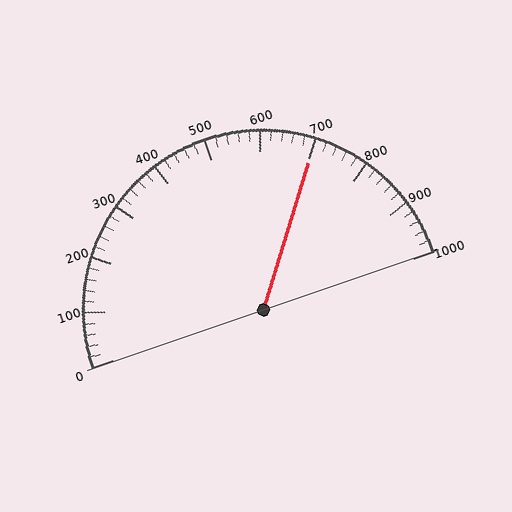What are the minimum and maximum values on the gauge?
The gauge ranges from 0 to 1000.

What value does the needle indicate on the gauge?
The needle indicates approximately 700.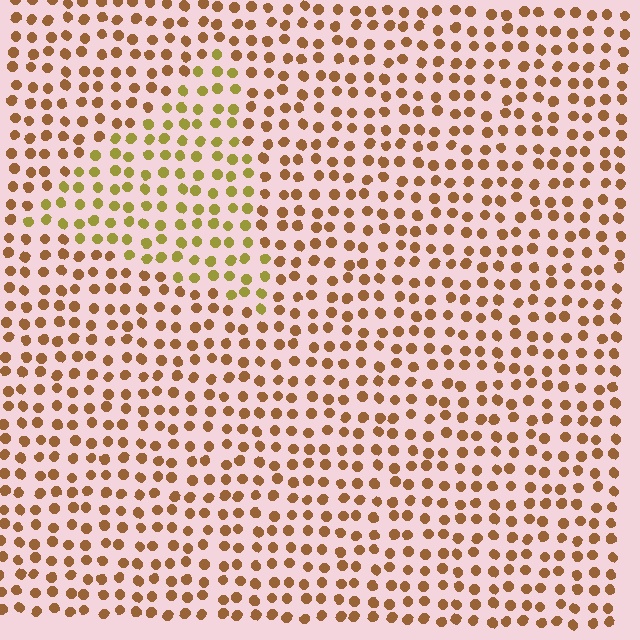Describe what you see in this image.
The image is filled with small brown elements in a uniform arrangement. A triangle-shaped region is visible where the elements are tinted to a slightly different hue, forming a subtle color boundary.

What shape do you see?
I see a triangle.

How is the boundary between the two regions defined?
The boundary is defined purely by a slight shift in hue (about 34 degrees). Spacing, size, and orientation are identical on both sides.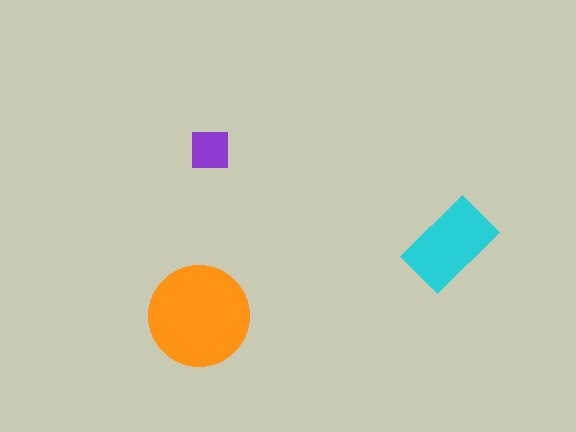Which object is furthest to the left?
The orange circle is leftmost.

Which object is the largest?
The orange circle.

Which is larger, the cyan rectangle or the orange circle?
The orange circle.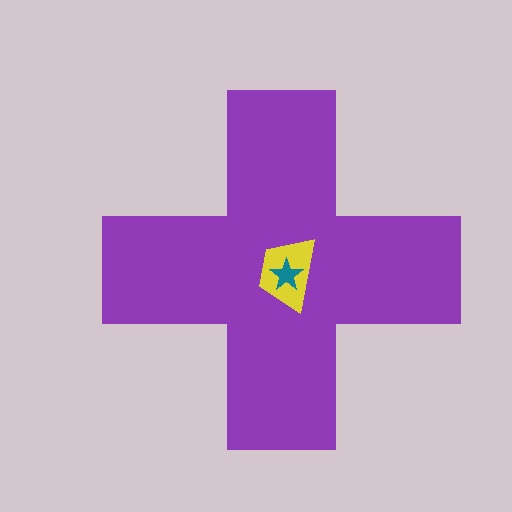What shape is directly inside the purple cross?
The yellow trapezoid.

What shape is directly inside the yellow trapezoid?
The teal star.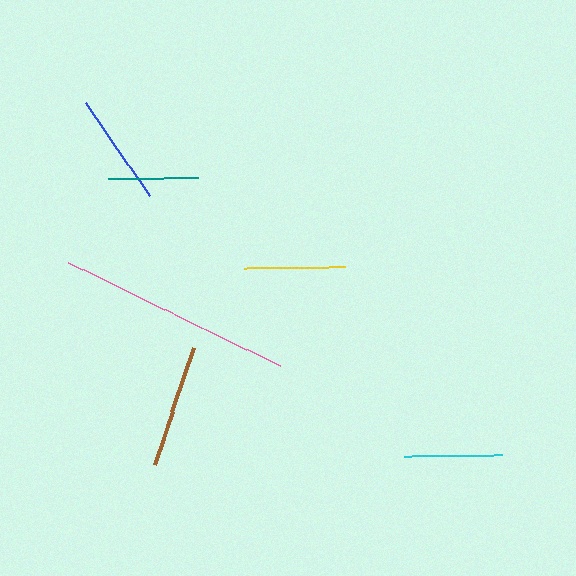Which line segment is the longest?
The pink line is the longest at approximately 235 pixels.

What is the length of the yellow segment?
The yellow segment is approximately 101 pixels long.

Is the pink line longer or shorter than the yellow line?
The pink line is longer than the yellow line.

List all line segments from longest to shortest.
From longest to shortest: pink, brown, blue, yellow, cyan, teal.